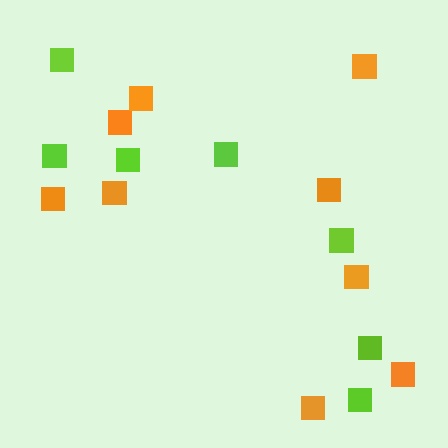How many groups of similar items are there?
There are 2 groups: one group of lime squares (7) and one group of orange squares (9).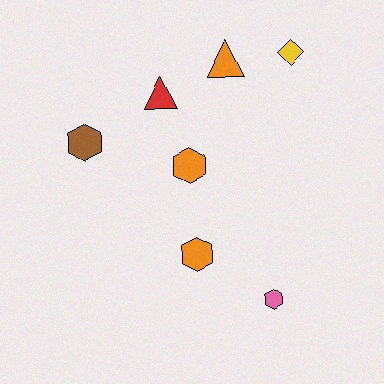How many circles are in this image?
There are no circles.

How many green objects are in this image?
There are no green objects.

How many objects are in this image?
There are 7 objects.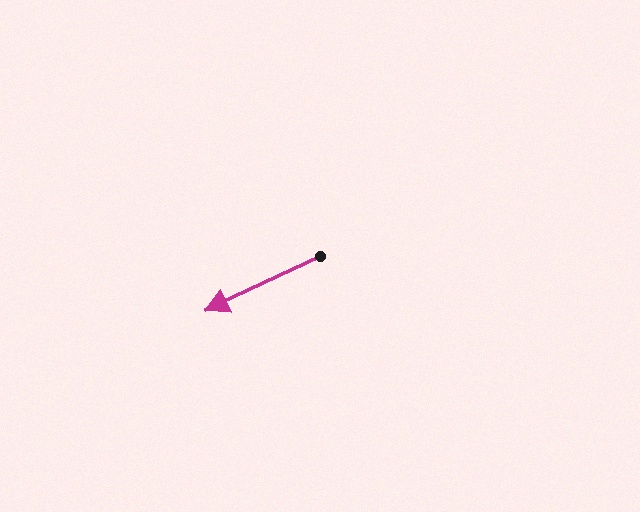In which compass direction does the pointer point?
Southwest.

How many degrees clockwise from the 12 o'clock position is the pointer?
Approximately 245 degrees.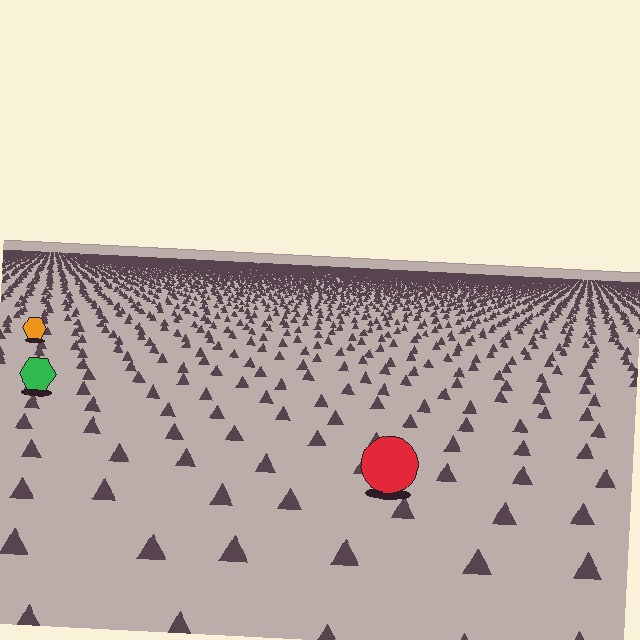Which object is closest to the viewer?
The red circle is closest. The texture marks near it are larger and more spread out.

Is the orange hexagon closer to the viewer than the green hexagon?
No. The green hexagon is closer — you can tell from the texture gradient: the ground texture is coarser near it.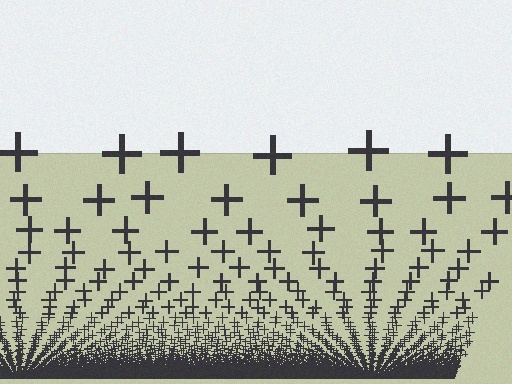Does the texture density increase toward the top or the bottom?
Density increases toward the bottom.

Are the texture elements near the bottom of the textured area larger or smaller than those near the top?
Smaller. The gradient is inverted — elements near the bottom are smaller and denser.